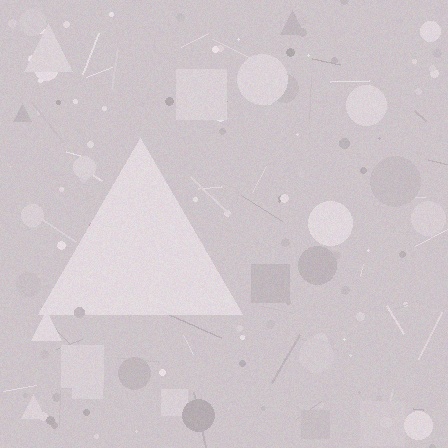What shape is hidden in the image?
A triangle is hidden in the image.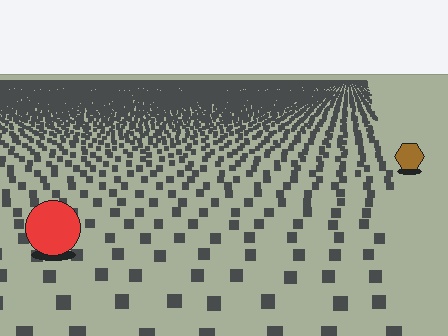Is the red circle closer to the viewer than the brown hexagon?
Yes. The red circle is closer — you can tell from the texture gradient: the ground texture is coarser near it.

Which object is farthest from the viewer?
The brown hexagon is farthest from the viewer. It appears smaller and the ground texture around it is denser.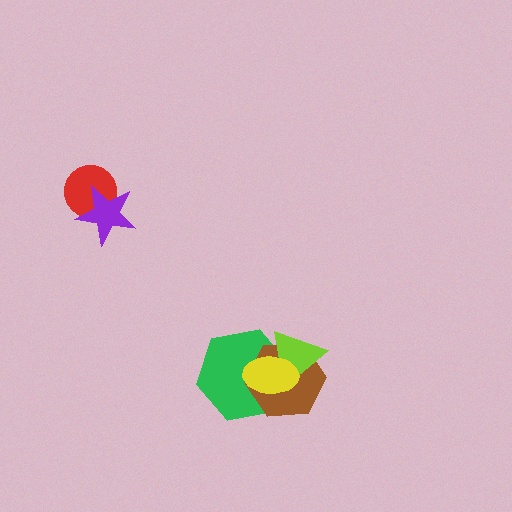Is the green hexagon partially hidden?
Yes, it is partially covered by another shape.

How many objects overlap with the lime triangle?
3 objects overlap with the lime triangle.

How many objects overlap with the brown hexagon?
3 objects overlap with the brown hexagon.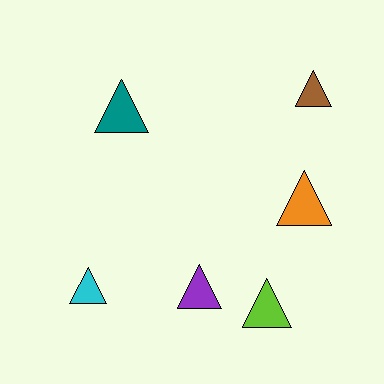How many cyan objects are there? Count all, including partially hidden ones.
There is 1 cyan object.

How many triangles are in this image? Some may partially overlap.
There are 6 triangles.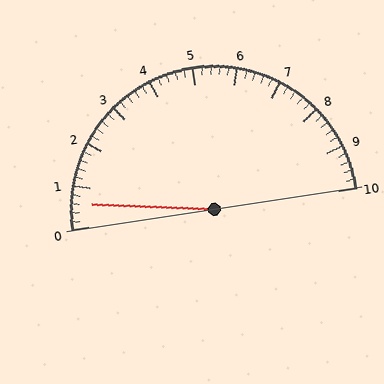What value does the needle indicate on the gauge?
The needle indicates approximately 0.6.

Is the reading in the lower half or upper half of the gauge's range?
The reading is in the lower half of the range (0 to 10).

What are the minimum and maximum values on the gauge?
The gauge ranges from 0 to 10.